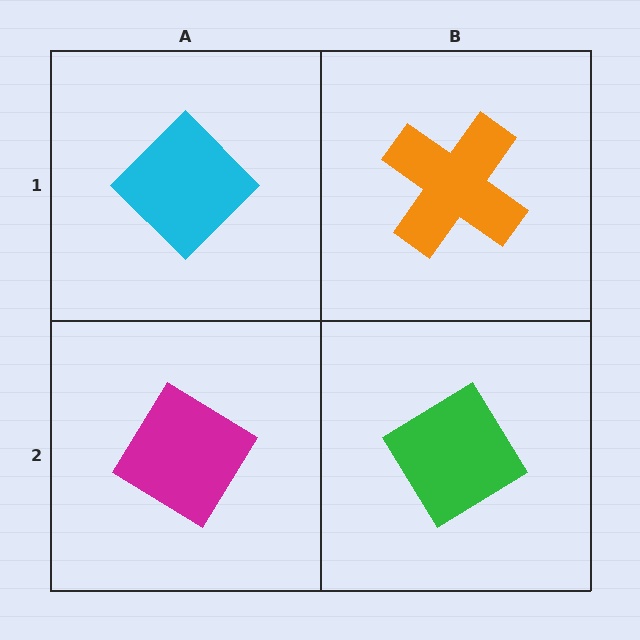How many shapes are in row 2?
2 shapes.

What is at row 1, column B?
An orange cross.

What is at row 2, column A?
A magenta diamond.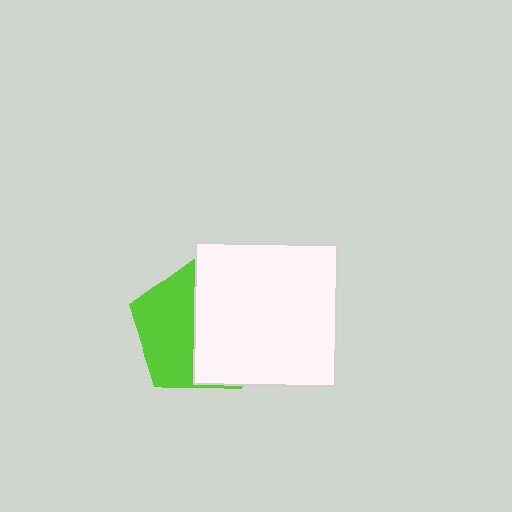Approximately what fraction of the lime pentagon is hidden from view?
Roughly 53% of the lime pentagon is hidden behind the white square.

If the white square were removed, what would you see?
You would see the complete lime pentagon.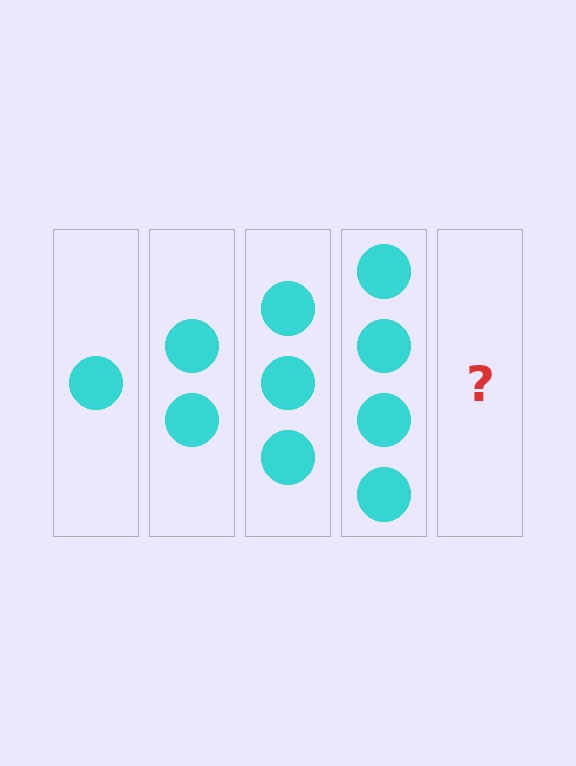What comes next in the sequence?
The next element should be 5 circles.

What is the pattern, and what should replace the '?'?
The pattern is that each step adds one more circle. The '?' should be 5 circles.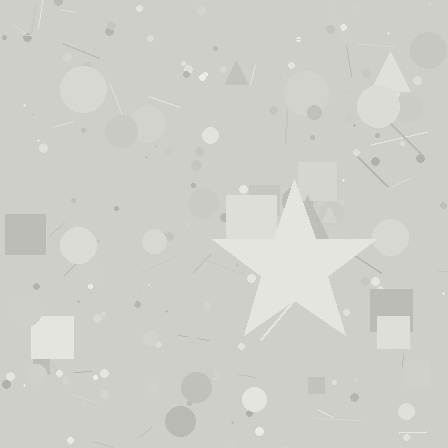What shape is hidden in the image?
A star is hidden in the image.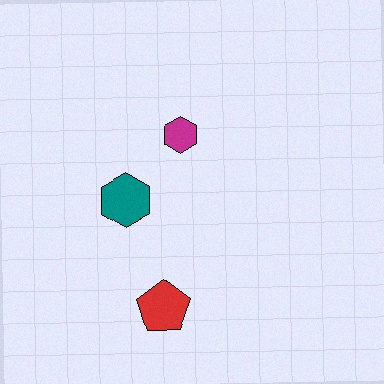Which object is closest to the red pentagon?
The teal hexagon is closest to the red pentagon.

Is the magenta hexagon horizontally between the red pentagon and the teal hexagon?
No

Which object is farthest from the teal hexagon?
The red pentagon is farthest from the teal hexagon.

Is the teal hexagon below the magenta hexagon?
Yes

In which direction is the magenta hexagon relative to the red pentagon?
The magenta hexagon is above the red pentagon.